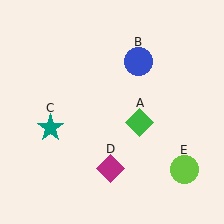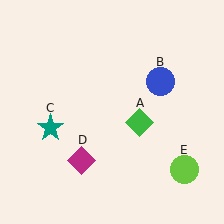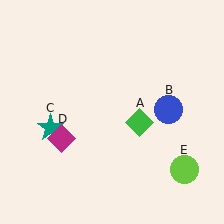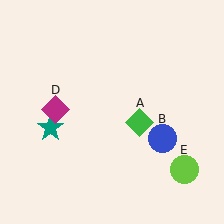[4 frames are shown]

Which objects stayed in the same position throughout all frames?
Green diamond (object A) and teal star (object C) and lime circle (object E) remained stationary.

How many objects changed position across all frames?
2 objects changed position: blue circle (object B), magenta diamond (object D).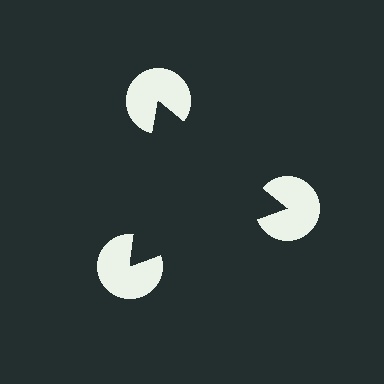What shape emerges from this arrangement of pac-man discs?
An illusory triangle — its edges are inferred from the aligned wedge cuts in the pac-man discs, not physically drawn.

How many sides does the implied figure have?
3 sides.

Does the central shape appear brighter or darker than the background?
It typically appears slightly darker than the background, even though no actual brightness change is drawn.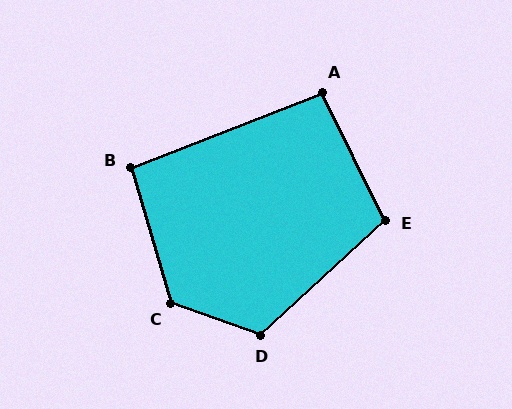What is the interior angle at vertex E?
Approximately 106 degrees (obtuse).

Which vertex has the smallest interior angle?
A, at approximately 95 degrees.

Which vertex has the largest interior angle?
C, at approximately 126 degrees.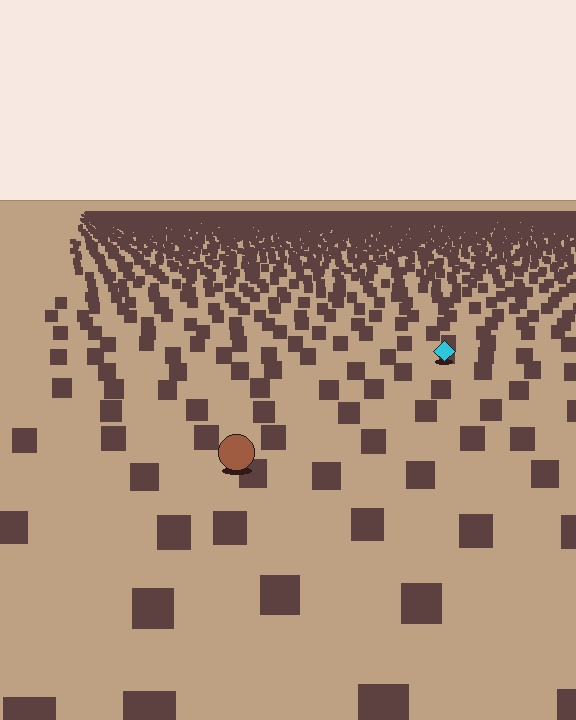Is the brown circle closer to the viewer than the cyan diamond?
Yes. The brown circle is closer — you can tell from the texture gradient: the ground texture is coarser near it.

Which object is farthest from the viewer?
The cyan diamond is farthest from the viewer. It appears smaller and the ground texture around it is denser.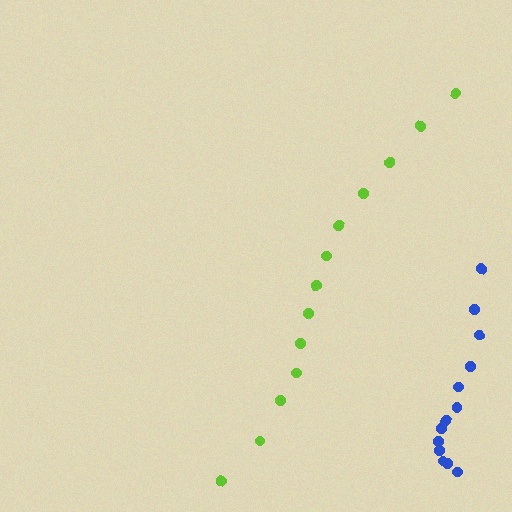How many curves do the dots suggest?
There are 2 distinct paths.